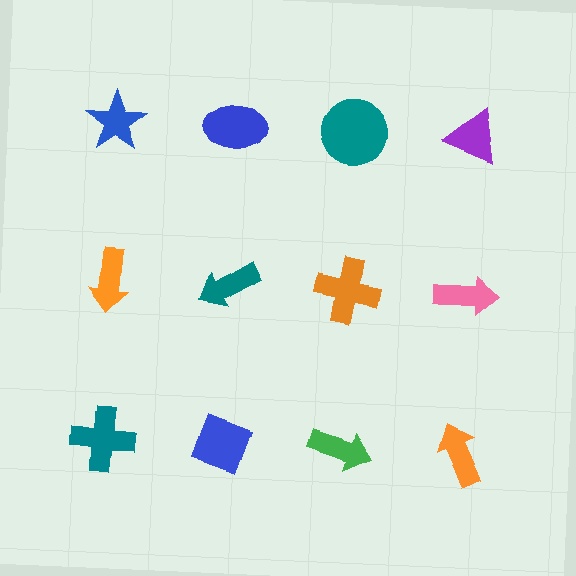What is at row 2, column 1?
An orange arrow.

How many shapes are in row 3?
4 shapes.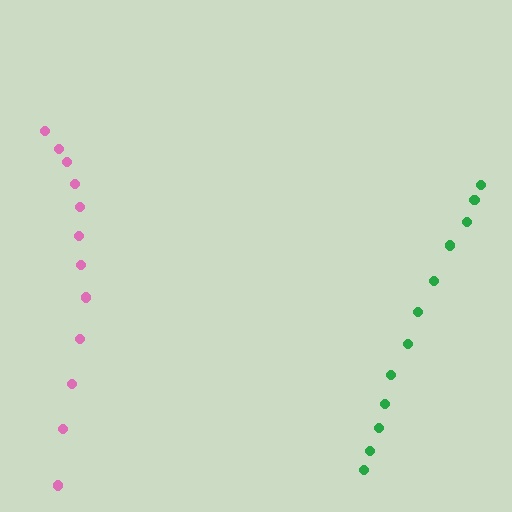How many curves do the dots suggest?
There are 2 distinct paths.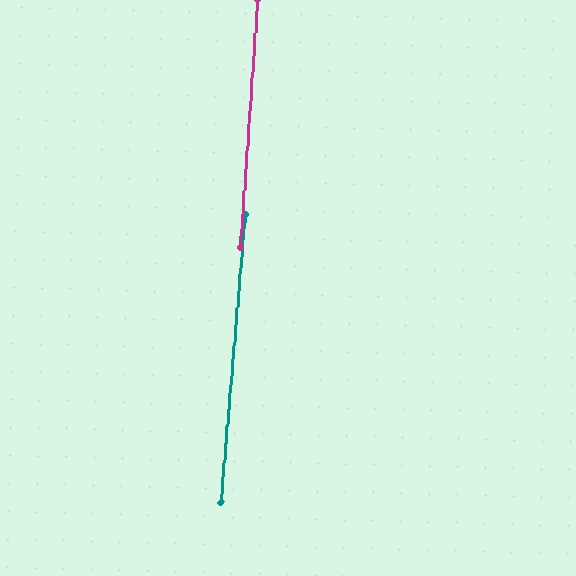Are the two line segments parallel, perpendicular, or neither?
Parallel — their directions differ by only 0.7°.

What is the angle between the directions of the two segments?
Approximately 1 degree.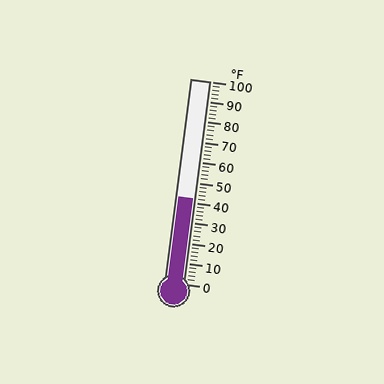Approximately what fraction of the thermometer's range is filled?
The thermometer is filled to approximately 40% of its range.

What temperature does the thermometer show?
The thermometer shows approximately 42°F.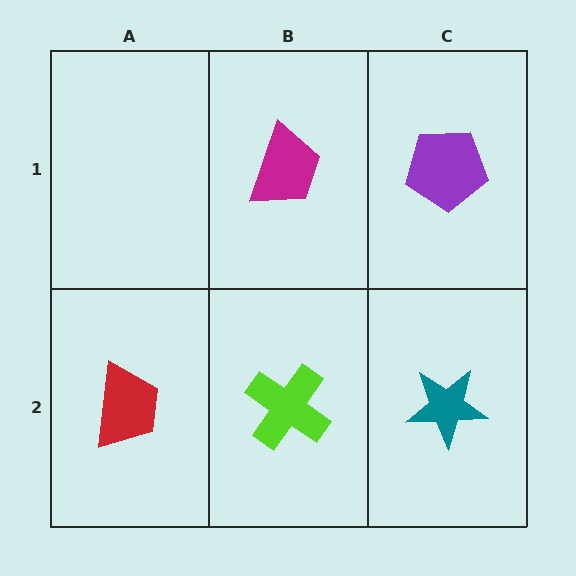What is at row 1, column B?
A magenta trapezoid.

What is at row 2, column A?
A red trapezoid.